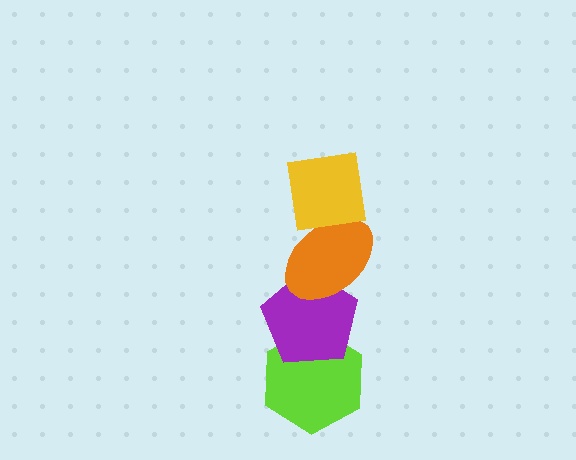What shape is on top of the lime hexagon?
The purple pentagon is on top of the lime hexagon.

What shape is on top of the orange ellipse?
The yellow square is on top of the orange ellipse.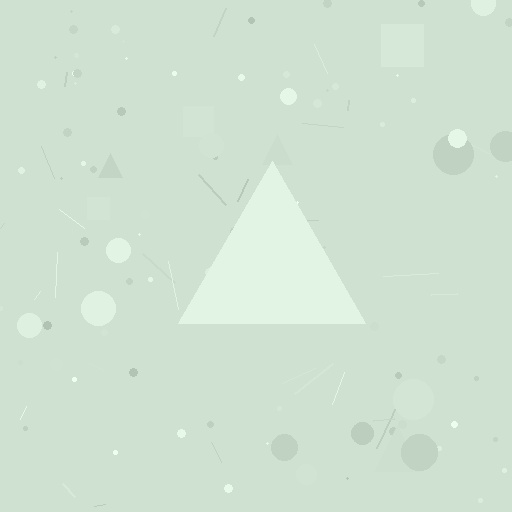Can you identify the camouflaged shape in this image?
The camouflaged shape is a triangle.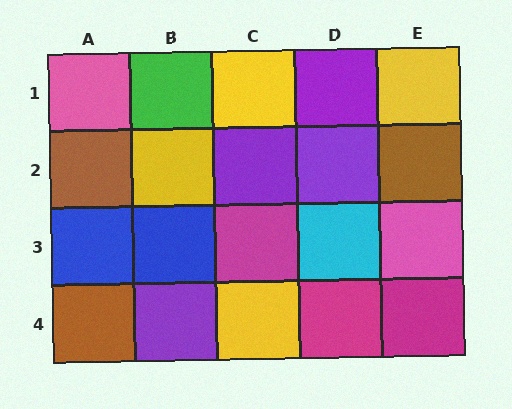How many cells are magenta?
3 cells are magenta.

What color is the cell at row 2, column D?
Purple.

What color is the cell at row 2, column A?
Brown.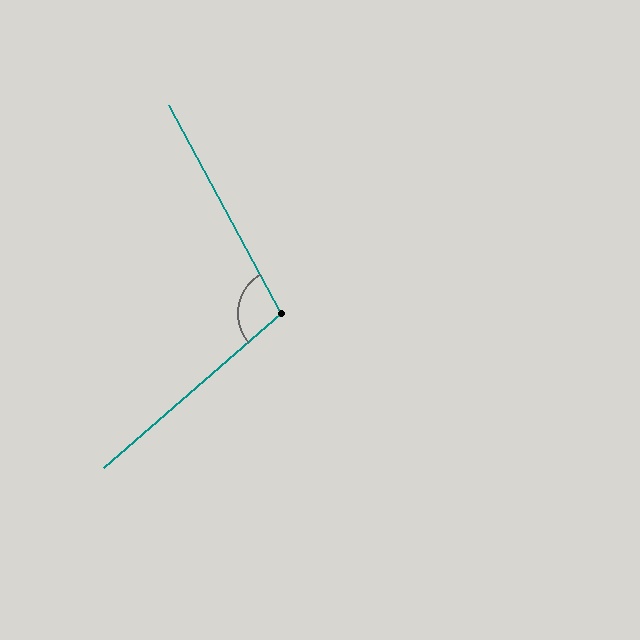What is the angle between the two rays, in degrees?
Approximately 103 degrees.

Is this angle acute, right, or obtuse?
It is obtuse.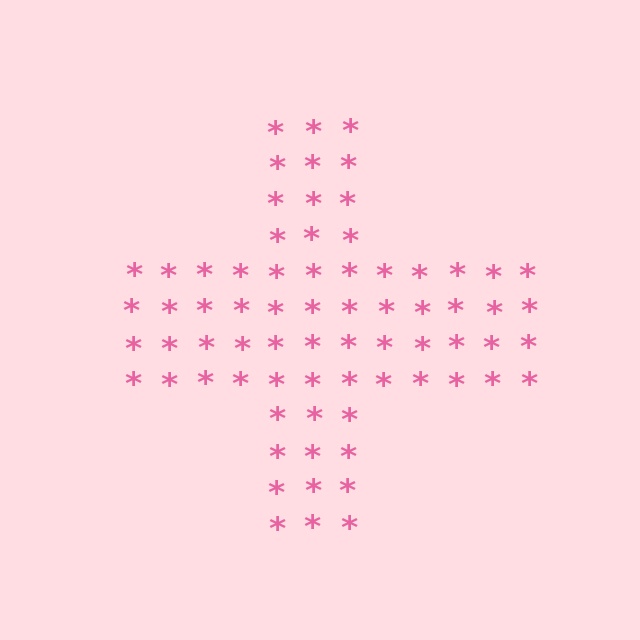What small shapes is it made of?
It is made of small asterisks.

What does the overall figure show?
The overall figure shows a cross.